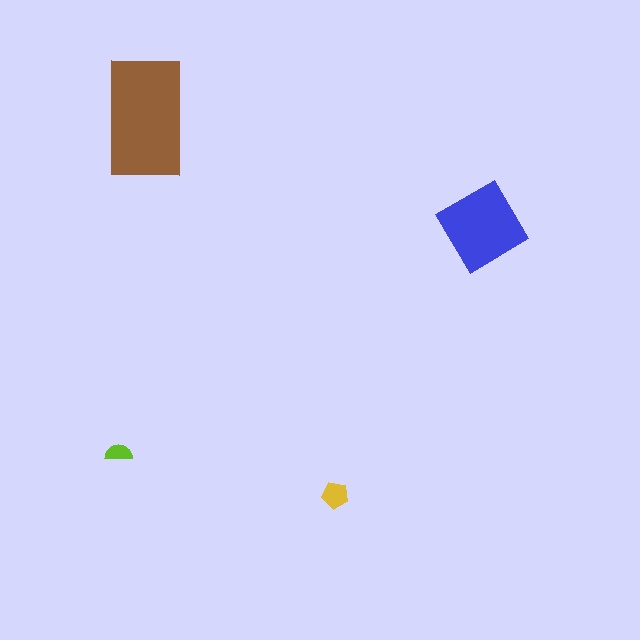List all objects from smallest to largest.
The lime semicircle, the yellow pentagon, the blue diamond, the brown rectangle.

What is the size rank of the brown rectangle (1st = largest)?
1st.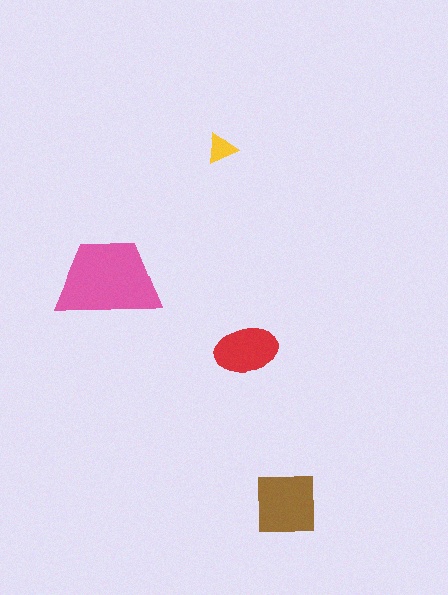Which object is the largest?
The pink trapezoid.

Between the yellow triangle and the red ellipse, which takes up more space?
The red ellipse.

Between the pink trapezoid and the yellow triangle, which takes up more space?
The pink trapezoid.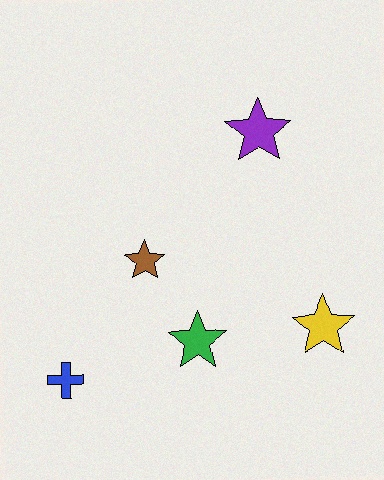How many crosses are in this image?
There is 1 cross.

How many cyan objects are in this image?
There are no cyan objects.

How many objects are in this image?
There are 5 objects.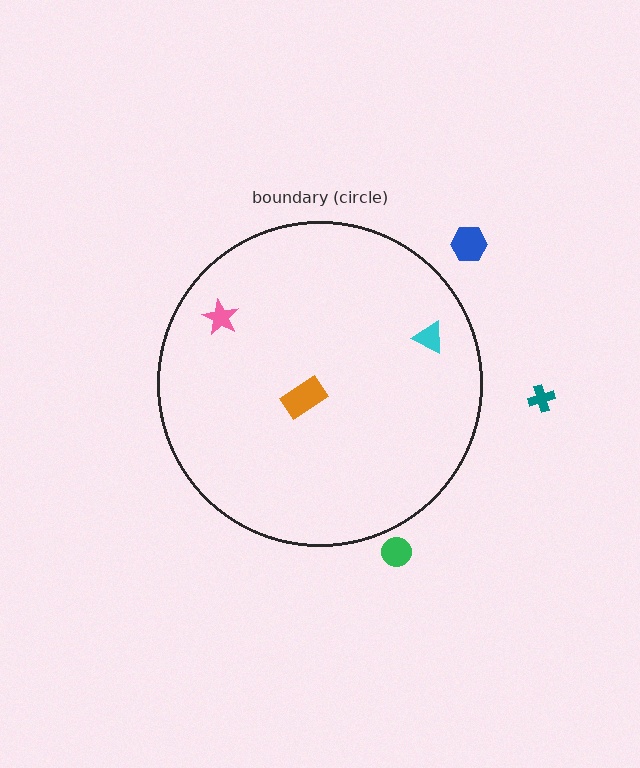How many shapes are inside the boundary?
3 inside, 3 outside.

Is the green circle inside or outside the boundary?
Outside.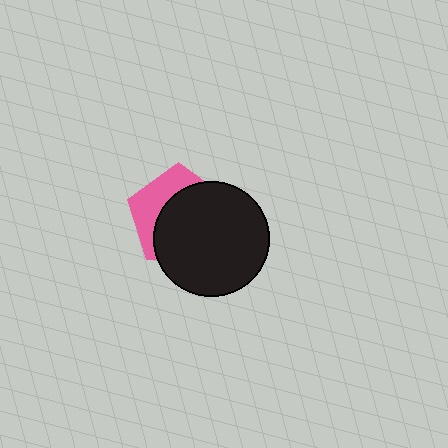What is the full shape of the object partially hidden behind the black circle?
The partially hidden object is a pink pentagon.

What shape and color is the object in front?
The object in front is a black circle.